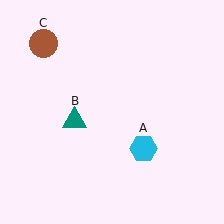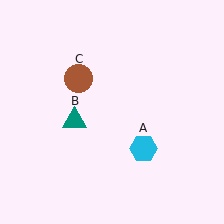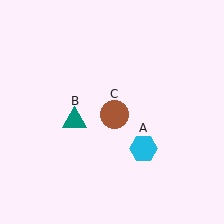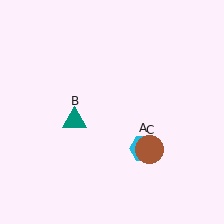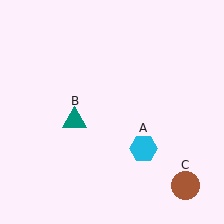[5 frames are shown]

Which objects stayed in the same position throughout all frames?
Cyan hexagon (object A) and teal triangle (object B) remained stationary.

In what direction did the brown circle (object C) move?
The brown circle (object C) moved down and to the right.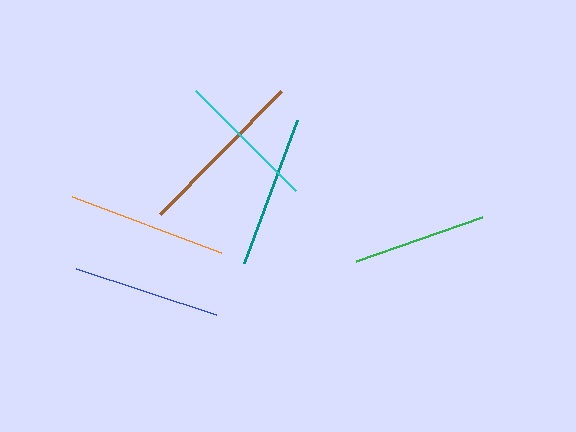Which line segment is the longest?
The brown line is the longest at approximately 173 pixels.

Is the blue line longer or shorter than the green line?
The blue line is longer than the green line.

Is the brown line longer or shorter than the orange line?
The brown line is longer than the orange line.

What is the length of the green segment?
The green segment is approximately 133 pixels long.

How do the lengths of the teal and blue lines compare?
The teal and blue lines are approximately the same length.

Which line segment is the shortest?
The green line is the shortest at approximately 133 pixels.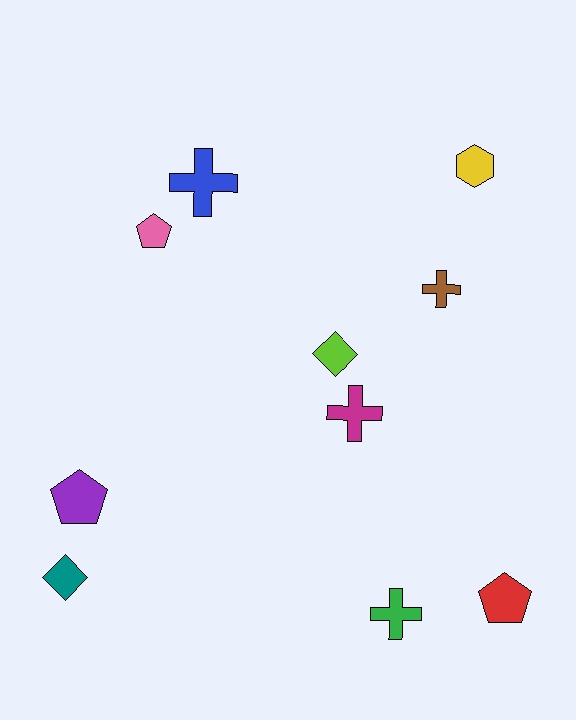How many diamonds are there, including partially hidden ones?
There are 2 diamonds.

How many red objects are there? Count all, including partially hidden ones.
There is 1 red object.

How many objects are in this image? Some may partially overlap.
There are 10 objects.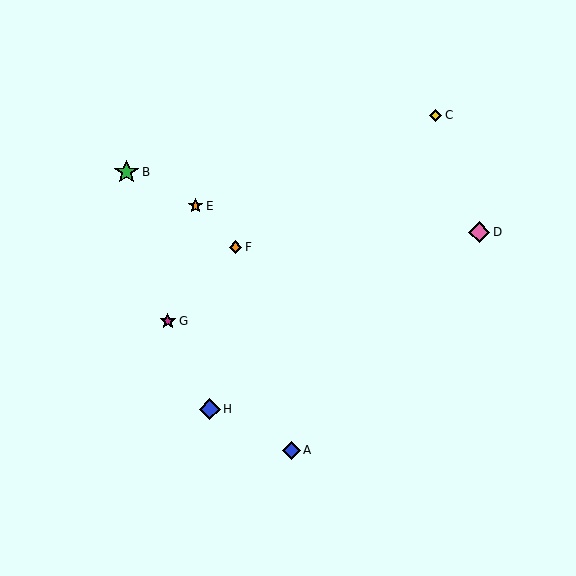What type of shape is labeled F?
Shape F is an orange diamond.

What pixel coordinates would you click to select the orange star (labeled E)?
Click at (196, 206) to select the orange star E.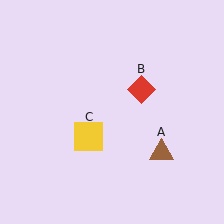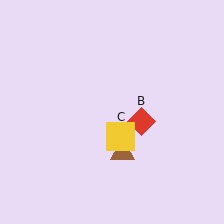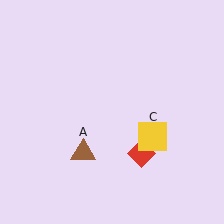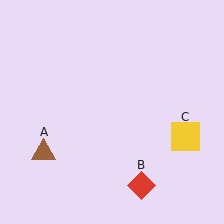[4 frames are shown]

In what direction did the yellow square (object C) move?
The yellow square (object C) moved right.